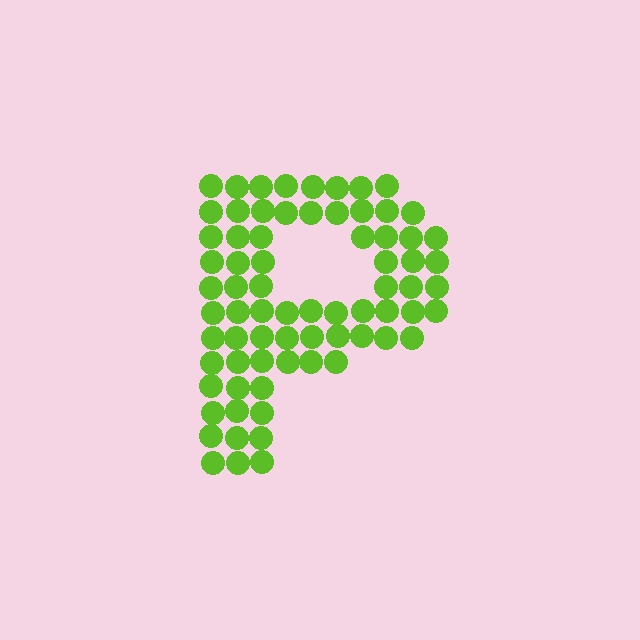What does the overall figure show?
The overall figure shows the letter P.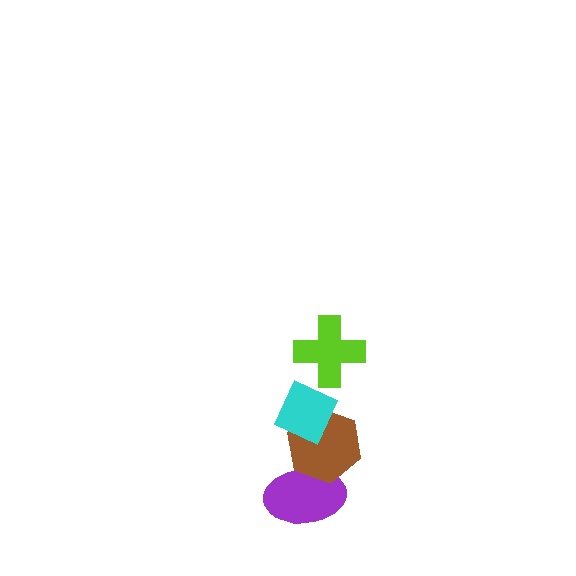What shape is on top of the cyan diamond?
The lime cross is on top of the cyan diamond.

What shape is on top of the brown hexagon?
The cyan diamond is on top of the brown hexagon.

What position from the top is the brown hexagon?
The brown hexagon is 3rd from the top.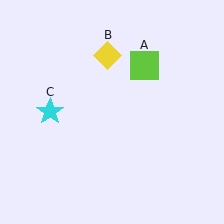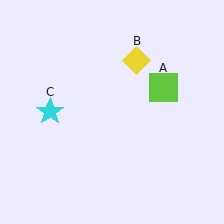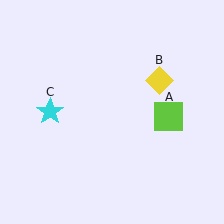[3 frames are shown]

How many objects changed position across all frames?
2 objects changed position: lime square (object A), yellow diamond (object B).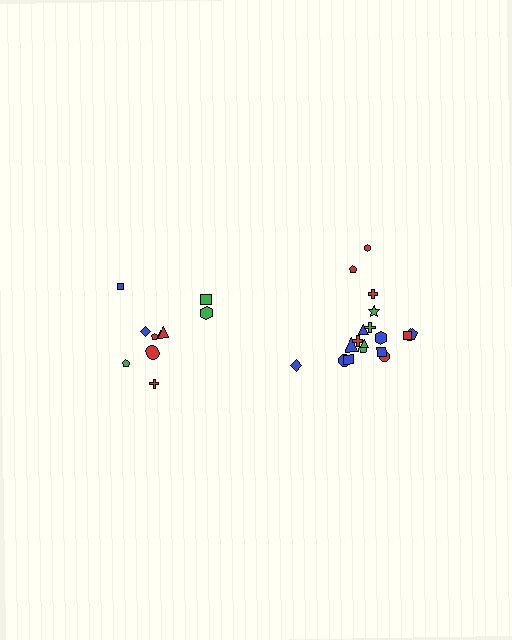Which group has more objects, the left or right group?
The right group.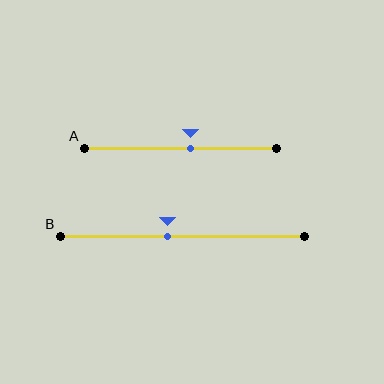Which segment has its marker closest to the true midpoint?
Segment A has its marker closest to the true midpoint.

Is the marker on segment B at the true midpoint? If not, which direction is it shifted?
No, the marker on segment B is shifted to the left by about 6% of the segment length.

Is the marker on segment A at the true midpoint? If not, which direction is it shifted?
No, the marker on segment A is shifted to the right by about 5% of the segment length.